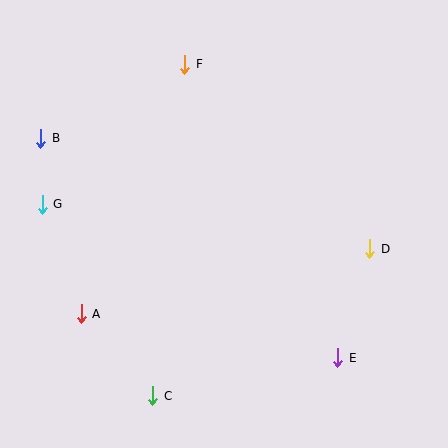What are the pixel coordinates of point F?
Point F is at (185, 64).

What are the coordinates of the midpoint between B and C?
The midpoint between B and C is at (97, 267).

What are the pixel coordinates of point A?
Point A is at (81, 314).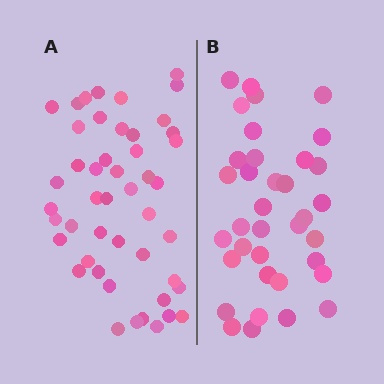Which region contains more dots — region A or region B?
Region A (the left region) has more dots.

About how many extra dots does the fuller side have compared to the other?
Region A has roughly 12 or so more dots than region B.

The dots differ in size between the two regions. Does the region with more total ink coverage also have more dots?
No. Region B has more total ink coverage because its dots are larger, but region A actually contains more individual dots. Total area can be misleading — the number of items is what matters here.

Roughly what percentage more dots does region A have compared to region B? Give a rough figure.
About 30% more.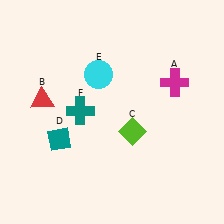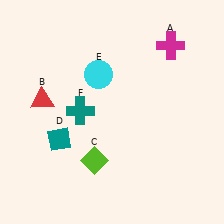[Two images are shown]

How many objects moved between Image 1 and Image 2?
2 objects moved between the two images.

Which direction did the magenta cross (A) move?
The magenta cross (A) moved up.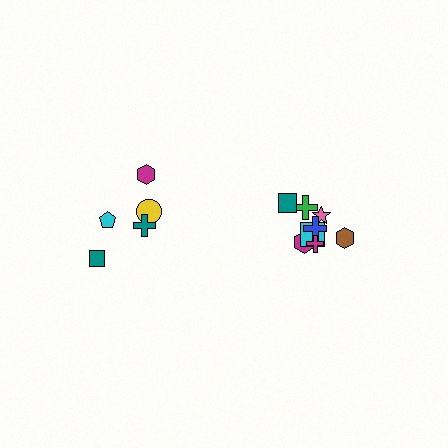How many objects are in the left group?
There are 5 objects.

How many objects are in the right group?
There are 8 objects.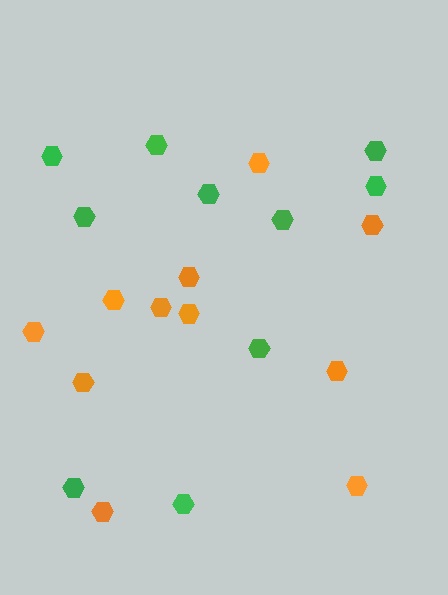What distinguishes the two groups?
There are 2 groups: one group of green hexagons (10) and one group of orange hexagons (11).